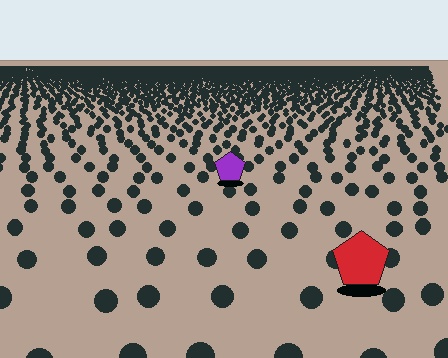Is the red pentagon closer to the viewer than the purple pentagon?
Yes. The red pentagon is closer — you can tell from the texture gradient: the ground texture is coarser near it.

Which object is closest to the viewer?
The red pentagon is closest. The texture marks near it are larger and more spread out.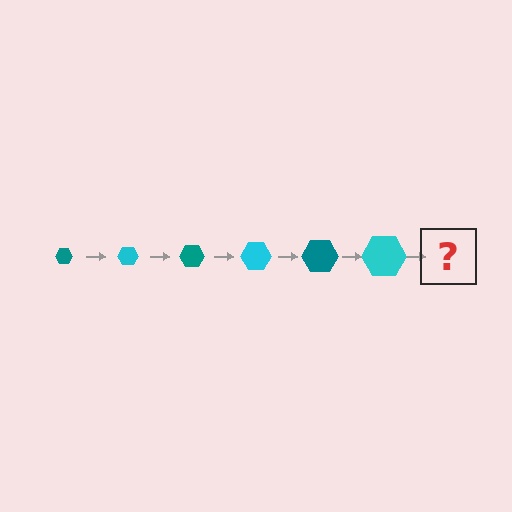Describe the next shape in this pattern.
It should be a teal hexagon, larger than the previous one.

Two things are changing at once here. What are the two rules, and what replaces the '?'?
The two rules are that the hexagon grows larger each step and the color cycles through teal and cyan. The '?' should be a teal hexagon, larger than the previous one.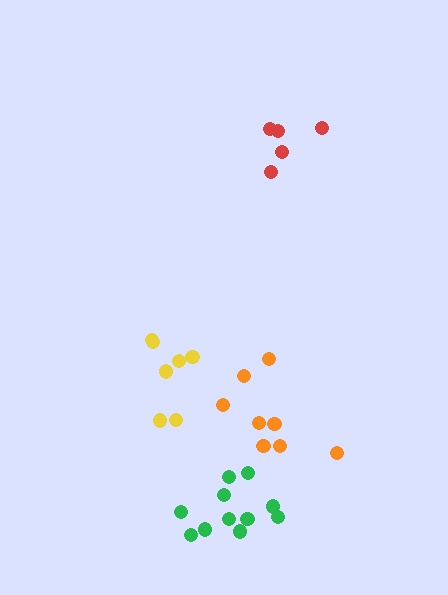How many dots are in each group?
Group 1: 11 dots, Group 2: 8 dots, Group 3: 7 dots, Group 4: 5 dots (31 total).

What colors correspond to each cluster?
The clusters are colored: green, orange, yellow, red.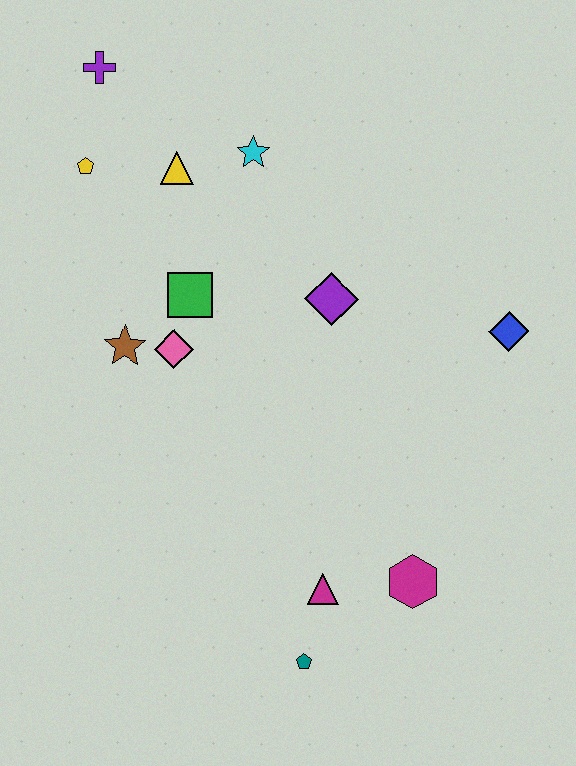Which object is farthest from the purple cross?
The teal pentagon is farthest from the purple cross.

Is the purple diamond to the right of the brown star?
Yes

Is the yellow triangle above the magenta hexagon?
Yes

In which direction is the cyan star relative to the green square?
The cyan star is above the green square.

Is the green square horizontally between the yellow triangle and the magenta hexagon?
Yes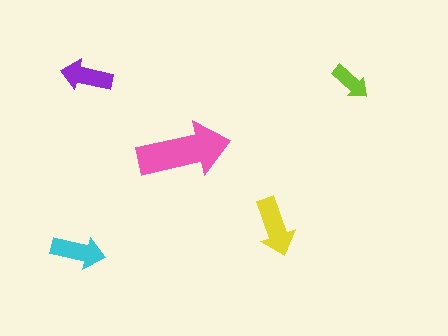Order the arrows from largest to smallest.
the pink one, the yellow one, the cyan one, the purple one, the lime one.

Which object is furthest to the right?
The lime arrow is rightmost.